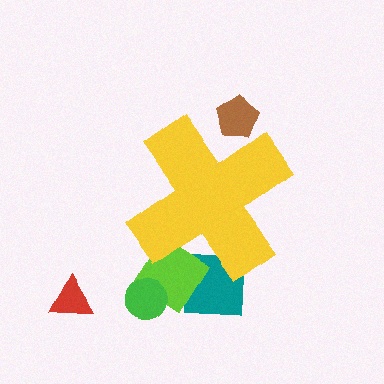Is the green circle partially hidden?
No, the green circle is fully visible.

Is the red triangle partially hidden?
No, the red triangle is fully visible.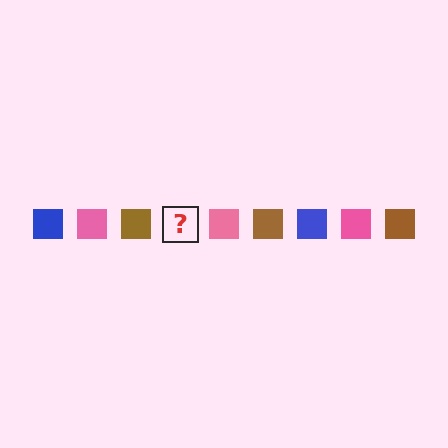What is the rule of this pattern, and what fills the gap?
The rule is that the pattern cycles through blue, pink, brown squares. The gap should be filled with a blue square.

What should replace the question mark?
The question mark should be replaced with a blue square.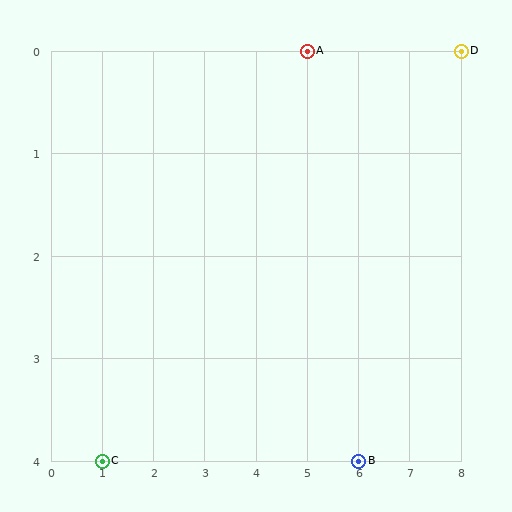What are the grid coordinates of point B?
Point B is at grid coordinates (6, 4).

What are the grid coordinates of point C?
Point C is at grid coordinates (1, 4).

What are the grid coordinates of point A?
Point A is at grid coordinates (5, 0).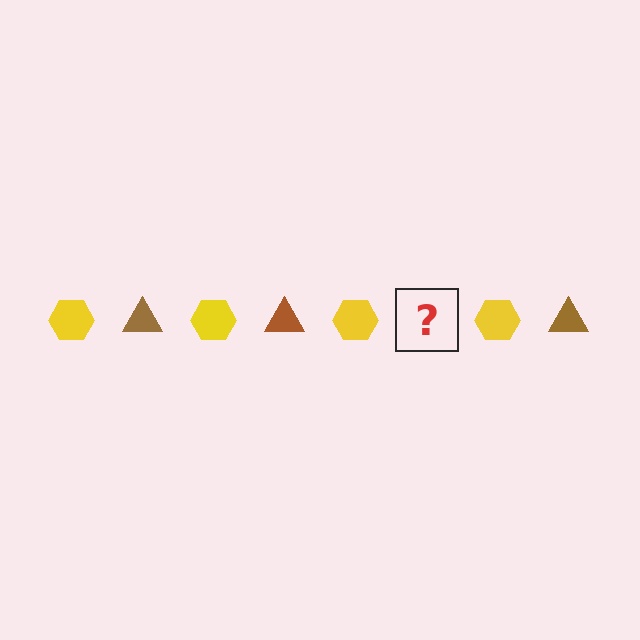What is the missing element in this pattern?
The missing element is a brown triangle.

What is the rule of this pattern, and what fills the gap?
The rule is that the pattern alternates between yellow hexagon and brown triangle. The gap should be filled with a brown triangle.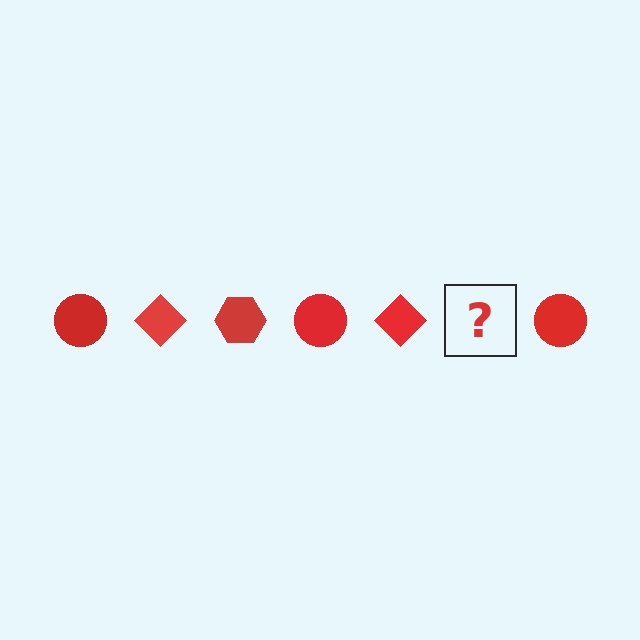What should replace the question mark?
The question mark should be replaced with a red hexagon.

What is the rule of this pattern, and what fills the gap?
The rule is that the pattern cycles through circle, diamond, hexagon shapes in red. The gap should be filled with a red hexagon.